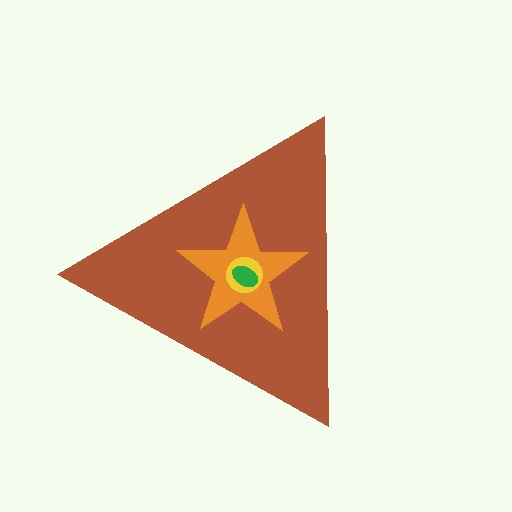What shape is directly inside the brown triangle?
The orange star.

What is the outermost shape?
The brown triangle.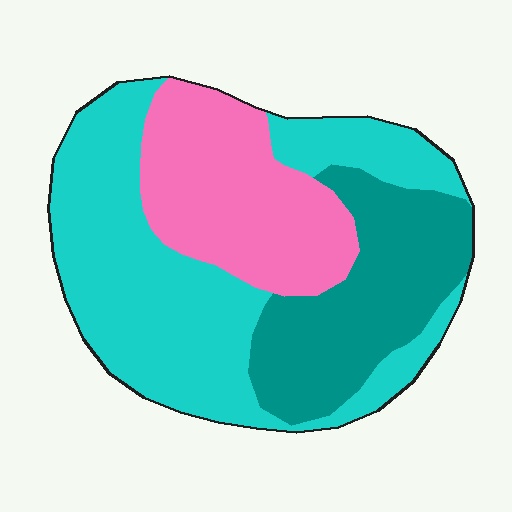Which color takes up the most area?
Cyan, at roughly 50%.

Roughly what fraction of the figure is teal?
Teal covers roughly 25% of the figure.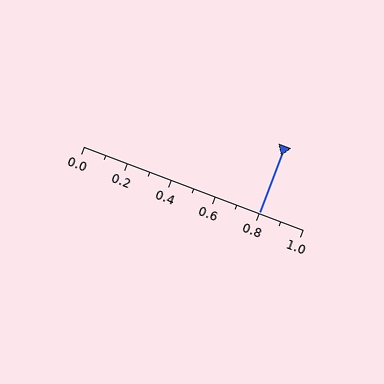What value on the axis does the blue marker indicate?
The marker indicates approximately 0.8.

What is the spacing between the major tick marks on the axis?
The major ticks are spaced 0.2 apart.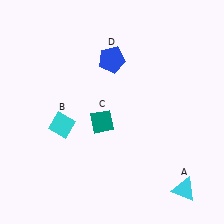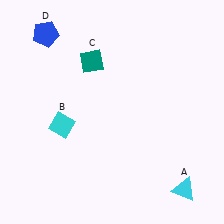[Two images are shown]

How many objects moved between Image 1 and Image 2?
2 objects moved between the two images.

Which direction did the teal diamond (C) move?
The teal diamond (C) moved up.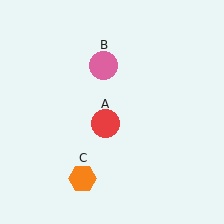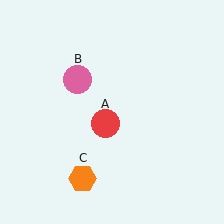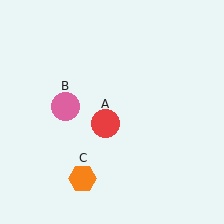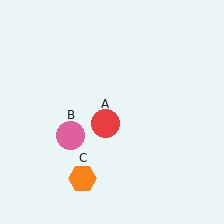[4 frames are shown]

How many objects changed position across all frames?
1 object changed position: pink circle (object B).